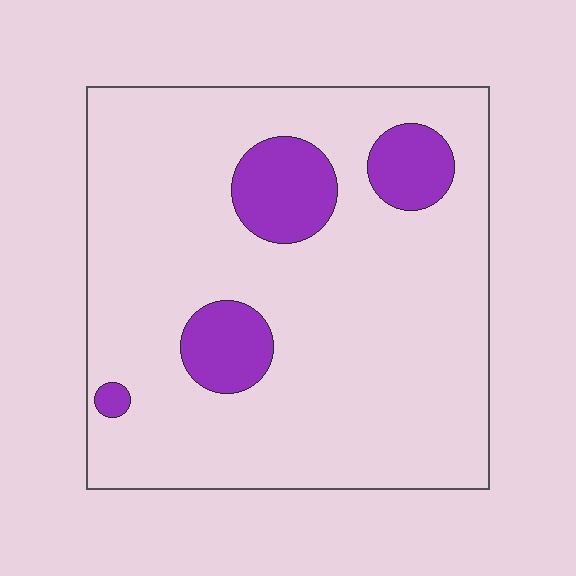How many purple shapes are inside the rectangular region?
4.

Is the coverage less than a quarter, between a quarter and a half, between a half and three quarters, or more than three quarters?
Less than a quarter.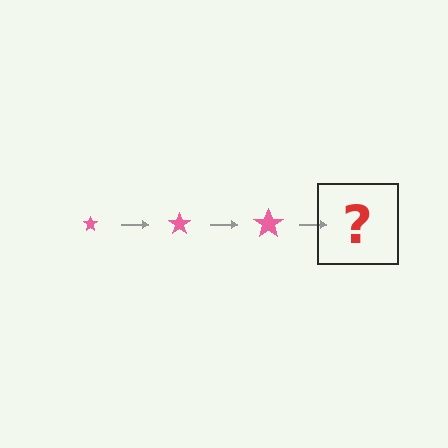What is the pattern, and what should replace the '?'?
The pattern is that the star gets progressively larger each step. The '?' should be a pink star, larger than the previous one.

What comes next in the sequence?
The next element should be a pink star, larger than the previous one.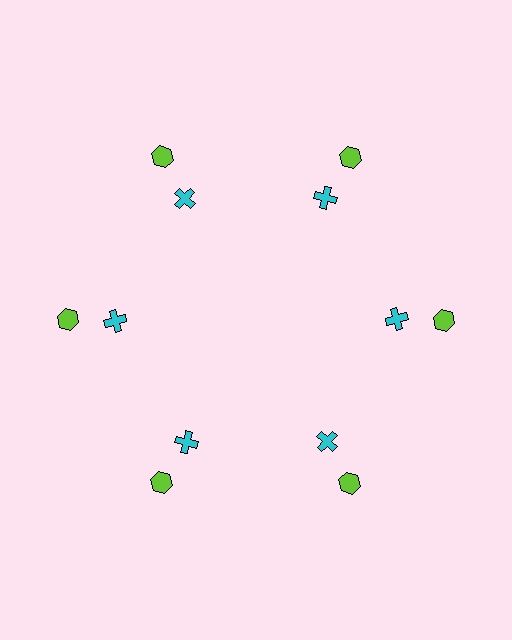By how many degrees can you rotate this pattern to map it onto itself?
The pattern maps onto itself every 60 degrees of rotation.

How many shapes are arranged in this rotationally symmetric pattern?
There are 12 shapes, arranged in 6 groups of 2.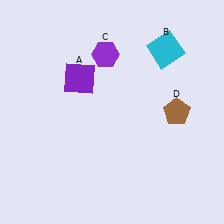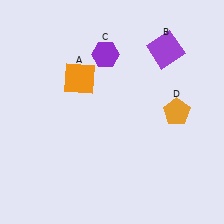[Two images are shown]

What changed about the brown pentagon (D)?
In Image 1, D is brown. In Image 2, it changed to orange.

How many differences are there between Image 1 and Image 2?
There are 3 differences between the two images.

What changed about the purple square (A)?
In Image 1, A is purple. In Image 2, it changed to orange.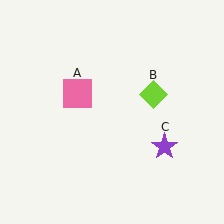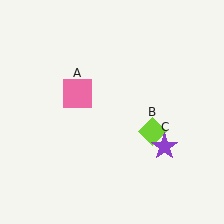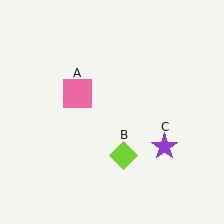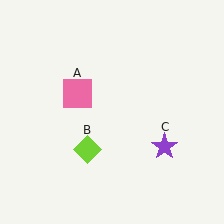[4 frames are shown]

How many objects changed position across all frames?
1 object changed position: lime diamond (object B).